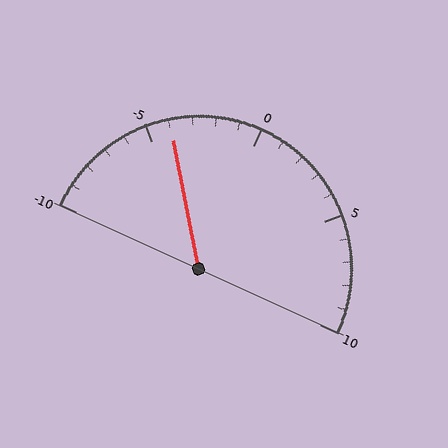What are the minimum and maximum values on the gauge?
The gauge ranges from -10 to 10.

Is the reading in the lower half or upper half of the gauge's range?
The reading is in the lower half of the range (-10 to 10).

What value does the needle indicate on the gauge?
The needle indicates approximately -4.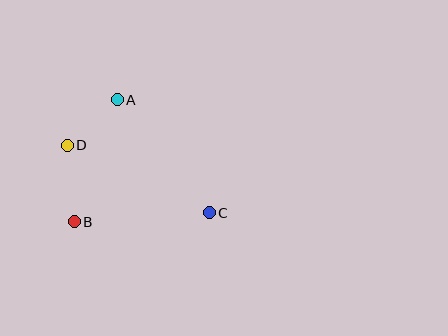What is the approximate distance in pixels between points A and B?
The distance between A and B is approximately 129 pixels.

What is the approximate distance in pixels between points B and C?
The distance between B and C is approximately 135 pixels.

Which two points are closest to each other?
Points A and D are closest to each other.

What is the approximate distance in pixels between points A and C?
The distance between A and C is approximately 146 pixels.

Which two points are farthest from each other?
Points C and D are farthest from each other.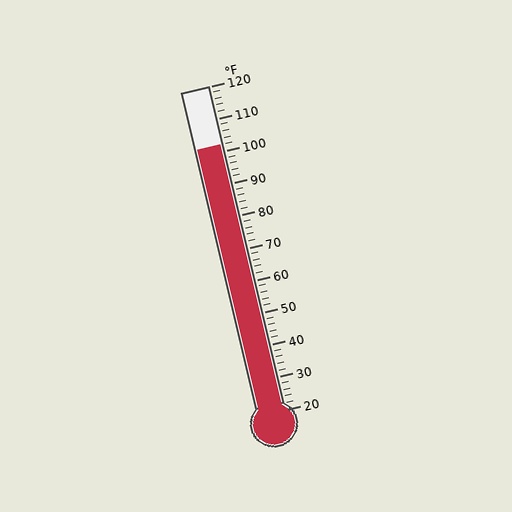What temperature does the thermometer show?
The thermometer shows approximately 102°F.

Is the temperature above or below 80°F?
The temperature is above 80°F.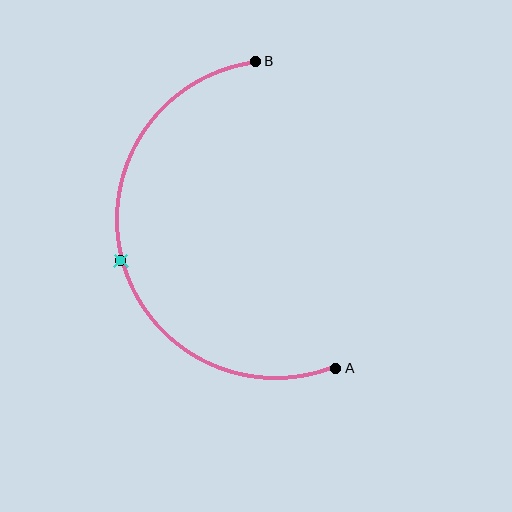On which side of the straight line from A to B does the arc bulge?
The arc bulges to the left of the straight line connecting A and B.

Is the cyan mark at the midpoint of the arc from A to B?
Yes. The cyan mark lies on the arc at equal arc-length from both A and B — it is the arc midpoint.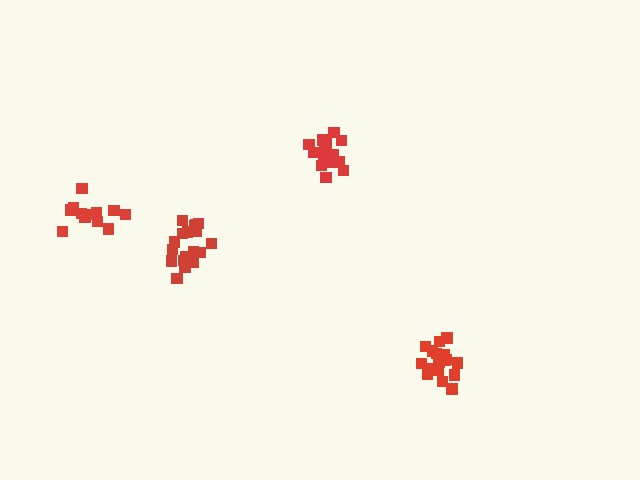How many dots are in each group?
Group 1: 18 dots, Group 2: 18 dots, Group 3: 18 dots, Group 4: 12 dots (66 total).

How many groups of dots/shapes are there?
There are 4 groups.